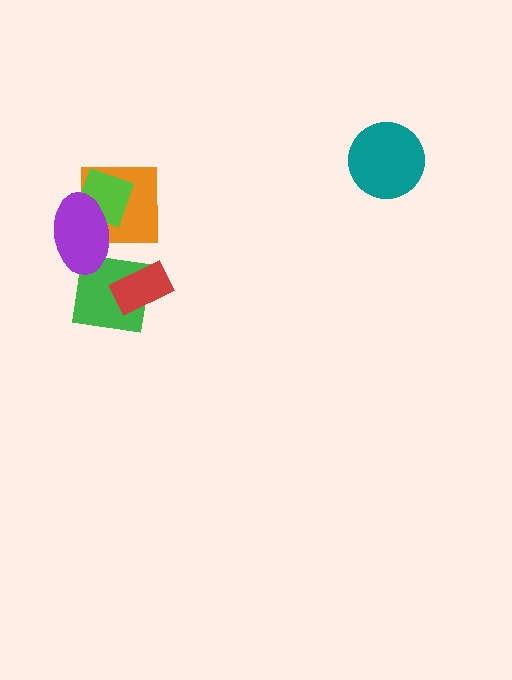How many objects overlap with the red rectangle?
1 object overlaps with the red rectangle.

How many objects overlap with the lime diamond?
2 objects overlap with the lime diamond.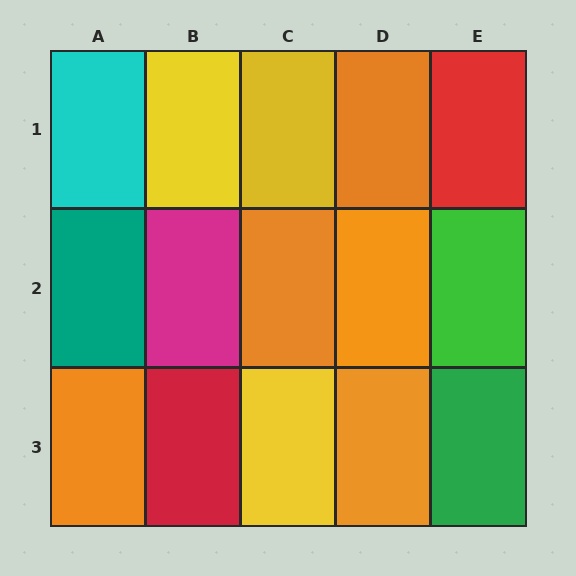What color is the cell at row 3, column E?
Green.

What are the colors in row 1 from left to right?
Cyan, yellow, yellow, orange, red.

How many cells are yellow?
3 cells are yellow.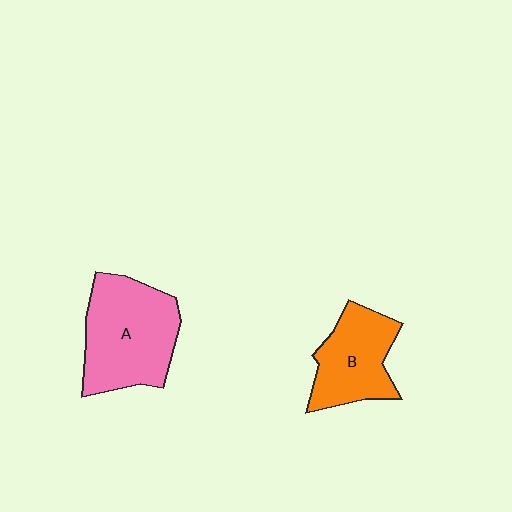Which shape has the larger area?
Shape A (pink).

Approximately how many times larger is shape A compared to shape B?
Approximately 1.4 times.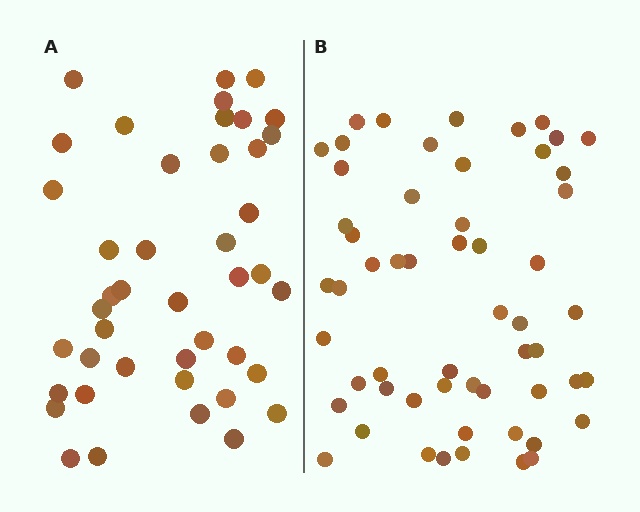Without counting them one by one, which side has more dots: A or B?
Region B (the right region) has more dots.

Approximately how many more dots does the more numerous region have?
Region B has approximately 15 more dots than region A.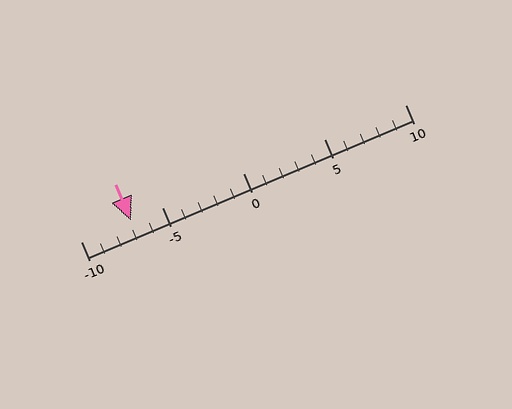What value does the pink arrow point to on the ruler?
The pink arrow points to approximately -7.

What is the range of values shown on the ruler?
The ruler shows values from -10 to 10.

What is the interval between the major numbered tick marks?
The major tick marks are spaced 5 units apart.